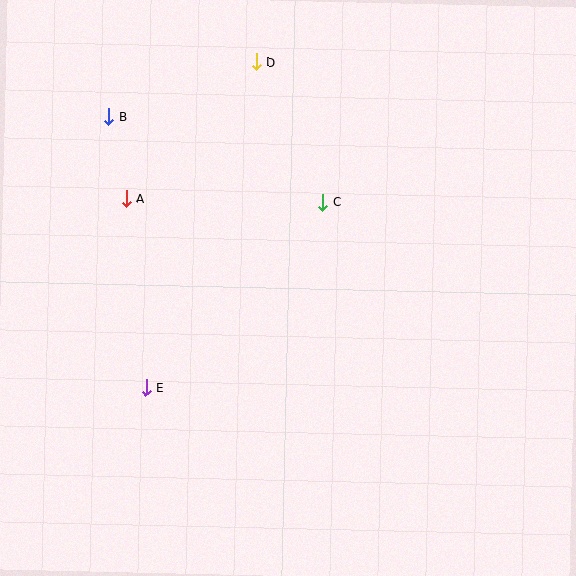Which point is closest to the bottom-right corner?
Point C is closest to the bottom-right corner.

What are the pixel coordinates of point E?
Point E is at (146, 387).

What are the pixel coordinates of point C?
Point C is at (323, 202).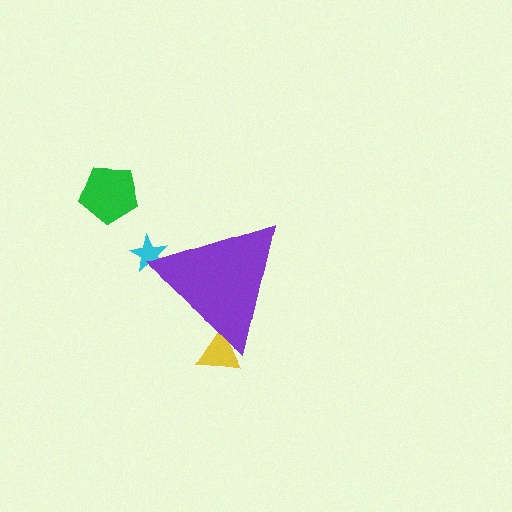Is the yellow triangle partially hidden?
Yes, the yellow triangle is partially hidden behind the purple triangle.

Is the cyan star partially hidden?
Yes, the cyan star is partially hidden behind the purple triangle.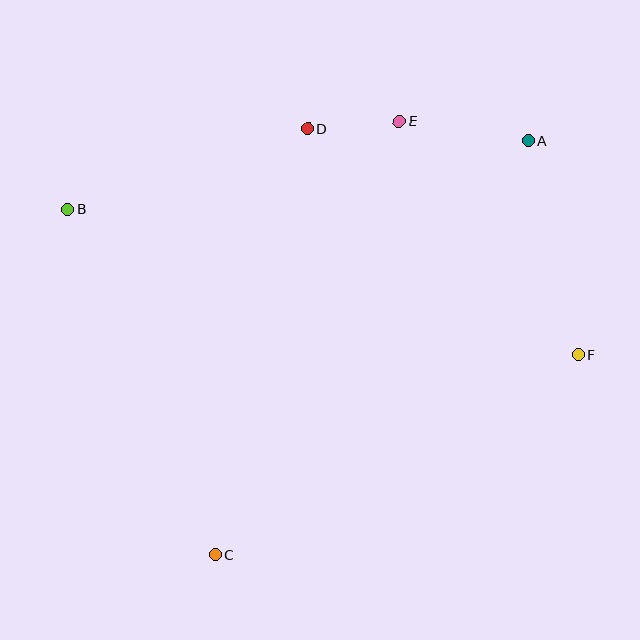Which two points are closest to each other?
Points D and E are closest to each other.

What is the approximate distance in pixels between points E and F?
The distance between E and F is approximately 294 pixels.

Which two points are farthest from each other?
Points B and F are farthest from each other.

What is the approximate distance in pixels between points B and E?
The distance between B and E is approximately 343 pixels.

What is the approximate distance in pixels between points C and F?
The distance between C and F is approximately 414 pixels.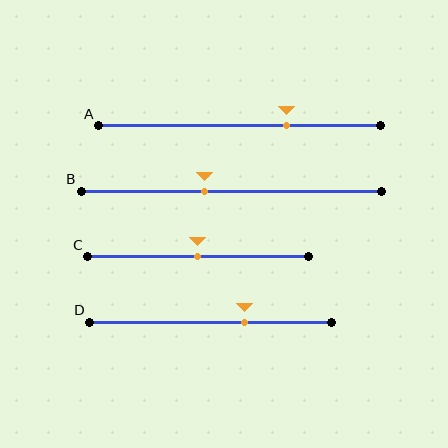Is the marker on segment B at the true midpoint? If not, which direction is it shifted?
No, the marker on segment B is shifted to the left by about 9% of the segment length.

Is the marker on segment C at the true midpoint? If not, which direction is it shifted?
Yes, the marker on segment C is at the true midpoint.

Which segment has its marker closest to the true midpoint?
Segment C has its marker closest to the true midpoint.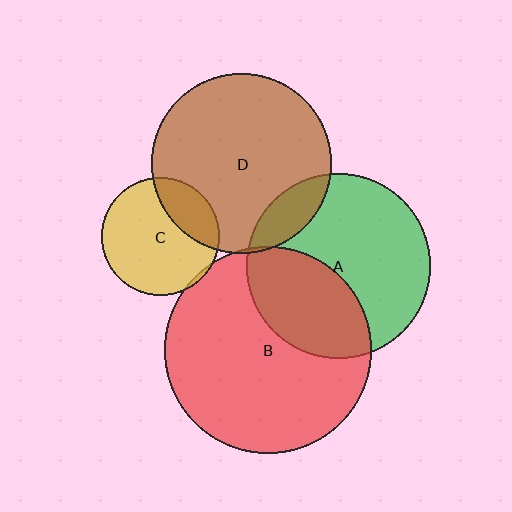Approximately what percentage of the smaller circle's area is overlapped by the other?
Approximately 25%.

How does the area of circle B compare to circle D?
Approximately 1.3 times.